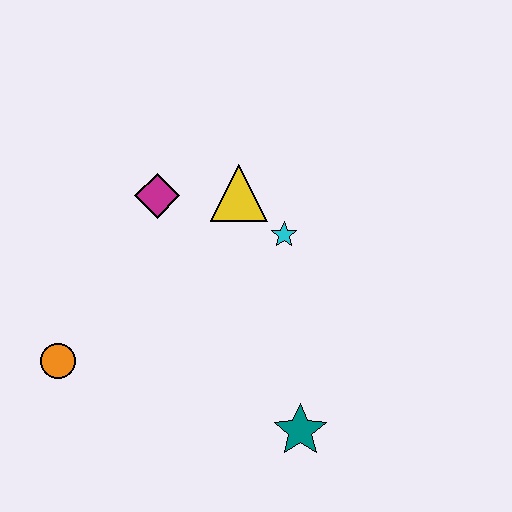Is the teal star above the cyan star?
No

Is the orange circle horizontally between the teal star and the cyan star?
No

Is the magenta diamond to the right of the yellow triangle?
No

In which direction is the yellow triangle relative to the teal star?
The yellow triangle is above the teal star.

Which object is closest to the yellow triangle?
The cyan star is closest to the yellow triangle.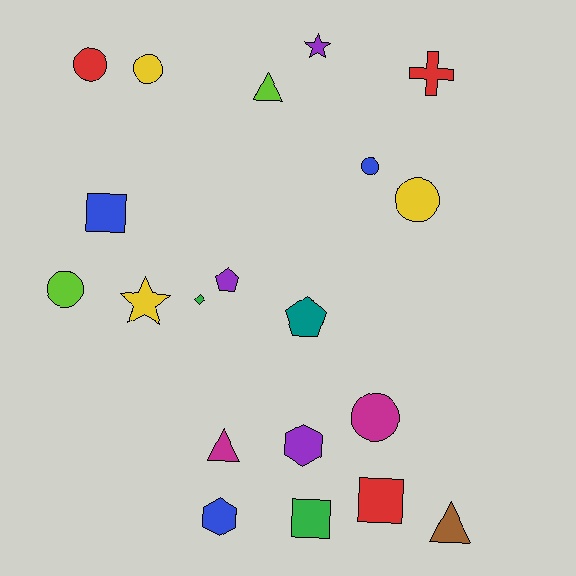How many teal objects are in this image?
There is 1 teal object.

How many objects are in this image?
There are 20 objects.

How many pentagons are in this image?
There are 2 pentagons.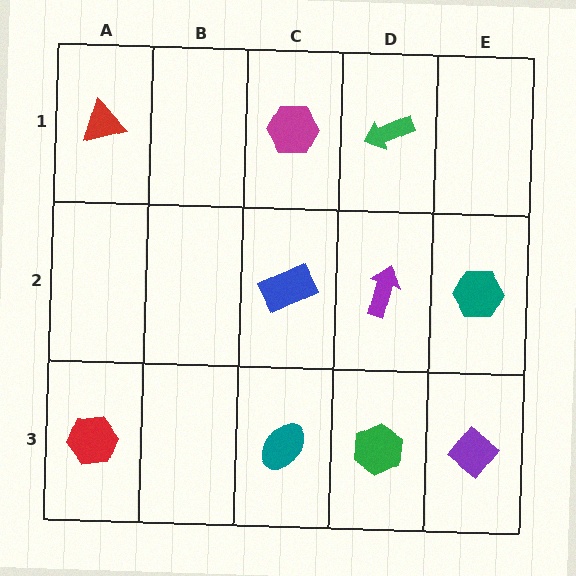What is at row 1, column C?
A magenta hexagon.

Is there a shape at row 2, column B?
No, that cell is empty.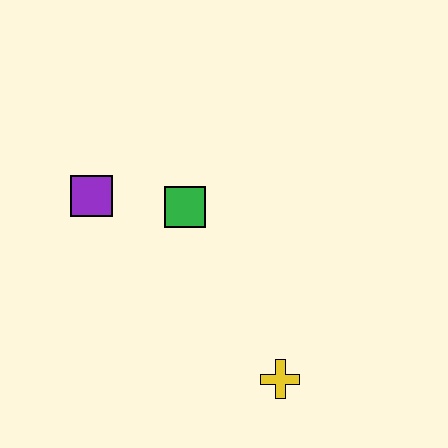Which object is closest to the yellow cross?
The green square is closest to the yellow cross.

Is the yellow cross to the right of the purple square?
Yes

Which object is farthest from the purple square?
The yellow cross is farthest from the purple square.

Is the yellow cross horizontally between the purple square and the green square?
No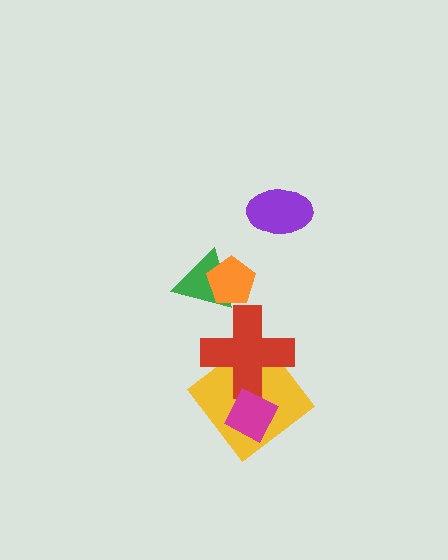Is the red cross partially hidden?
Yes, it is partially covered by another shape.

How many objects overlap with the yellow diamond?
2 objects overlap with the yellow diamond.